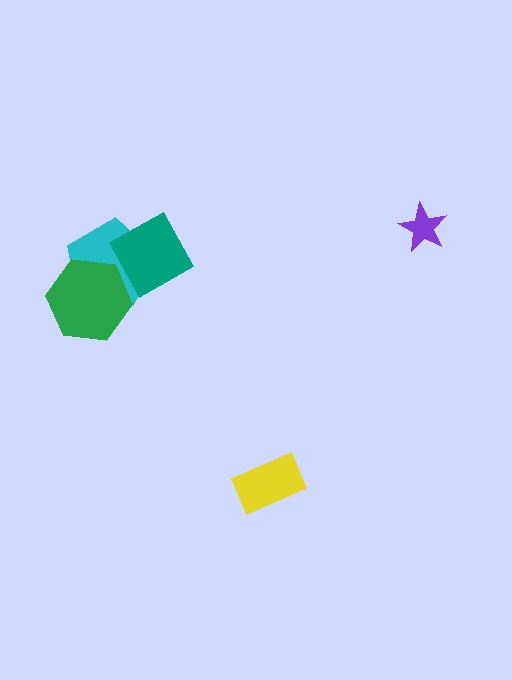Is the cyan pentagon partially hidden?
Yes, it is partially covered by another shape.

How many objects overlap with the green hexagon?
2 objects overlap with the green hexagon.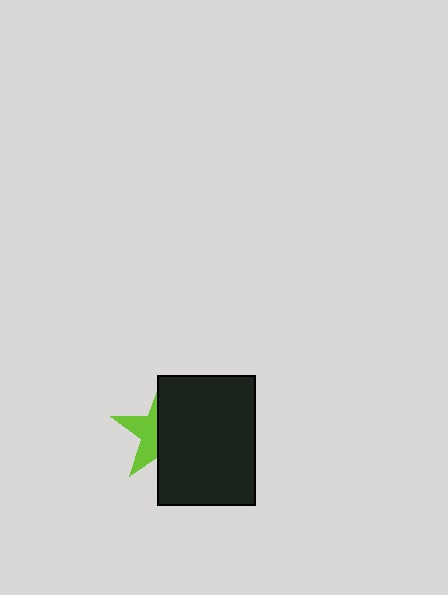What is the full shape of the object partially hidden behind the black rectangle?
The partially hidden object is a lime star.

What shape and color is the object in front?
The object in front is a black rectangle.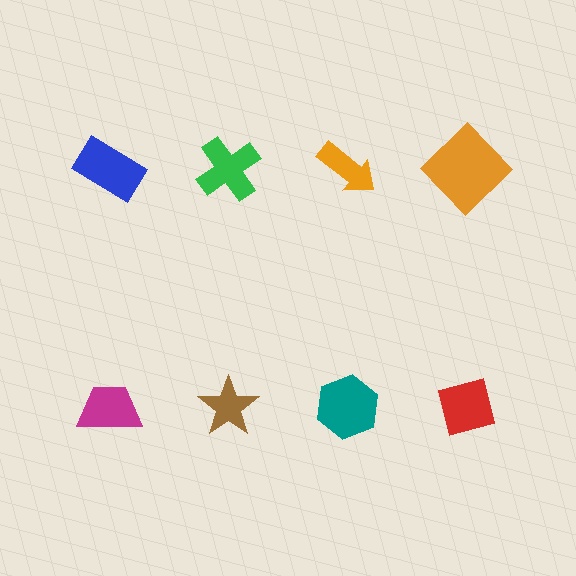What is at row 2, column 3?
A teal hexagon.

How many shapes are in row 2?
4 shapes.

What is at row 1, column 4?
An orange diamond.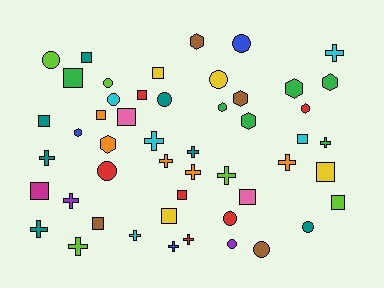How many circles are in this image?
There are 11 circles.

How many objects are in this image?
There are 50 objects.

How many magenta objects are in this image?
There is 1 magenta object.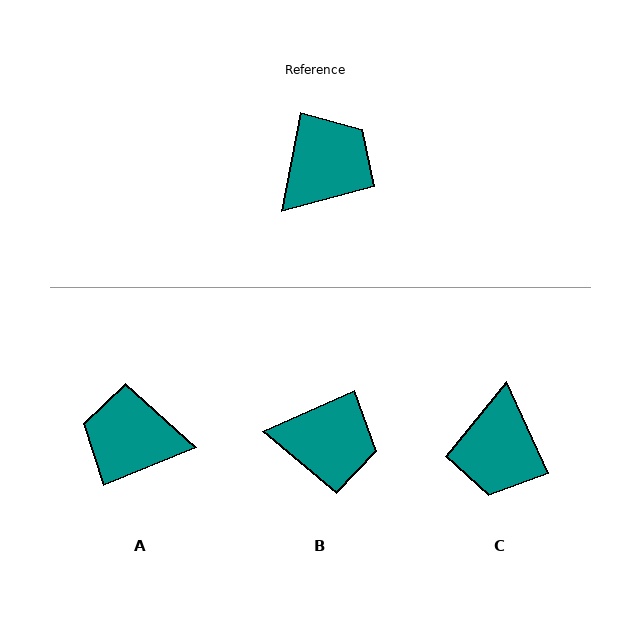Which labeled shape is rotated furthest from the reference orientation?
C, about 144 degrees away.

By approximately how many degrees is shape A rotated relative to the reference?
Approximately 123 degrees counter-clockwise.